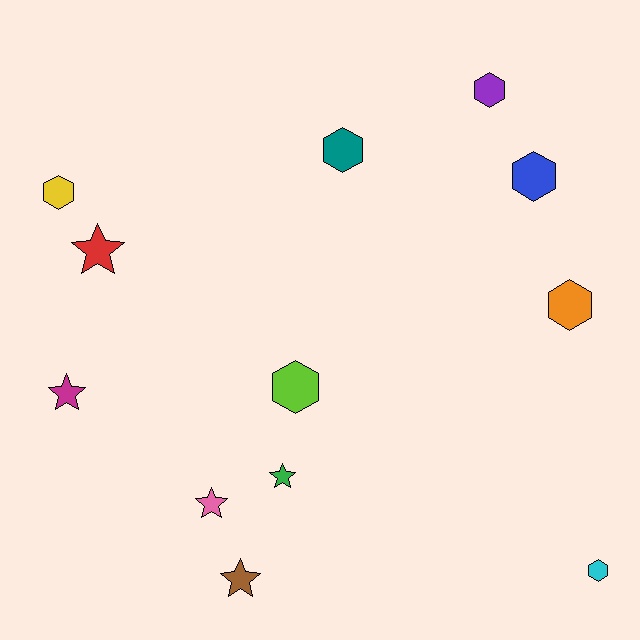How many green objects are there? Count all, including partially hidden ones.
There is 1 green object.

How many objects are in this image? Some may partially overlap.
There are 12 objects.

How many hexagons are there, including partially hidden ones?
There are 7 hexagons.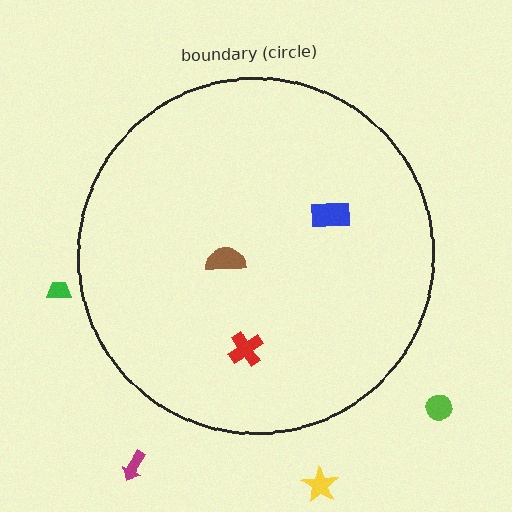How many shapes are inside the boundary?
3 inside, 4 outside.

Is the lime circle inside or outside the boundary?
Outside.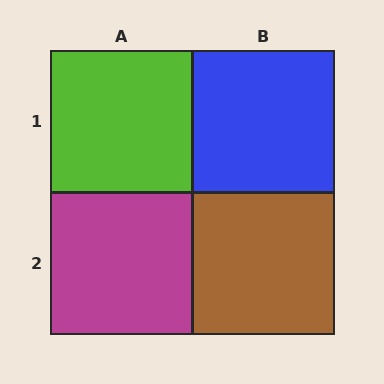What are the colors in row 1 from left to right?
Lime, blue.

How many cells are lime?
1 cell is lime.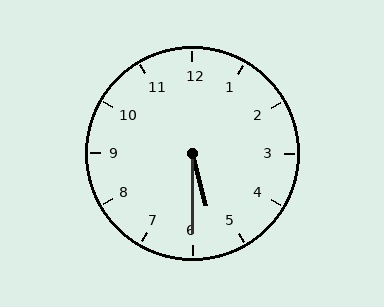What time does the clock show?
5:30.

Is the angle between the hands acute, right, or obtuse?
It is acute.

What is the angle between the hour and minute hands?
Approximately 15 degrees.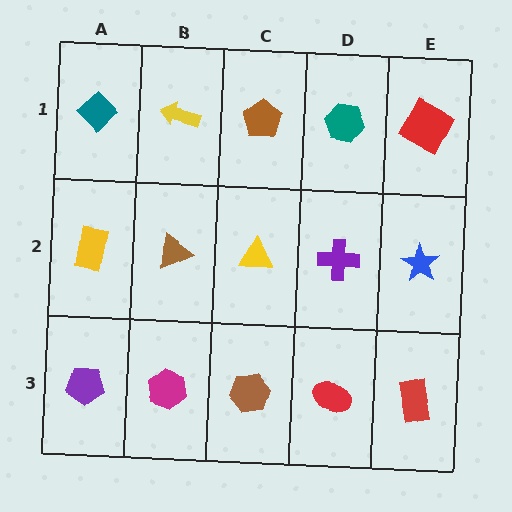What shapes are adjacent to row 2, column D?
A teal hexagon (row 1, column D), a red ellipse (row 3, column D), a yellow triangle (row 2, column C), a blue star (row 2, column E).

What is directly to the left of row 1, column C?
A yellow arrow.